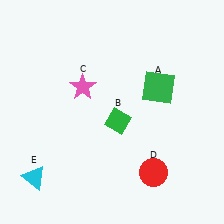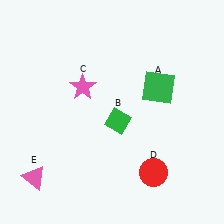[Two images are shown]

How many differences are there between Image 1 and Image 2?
There is 1 difference between the two images.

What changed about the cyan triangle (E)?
In Image 1, E is cyan. In Image 2, it changed to pink.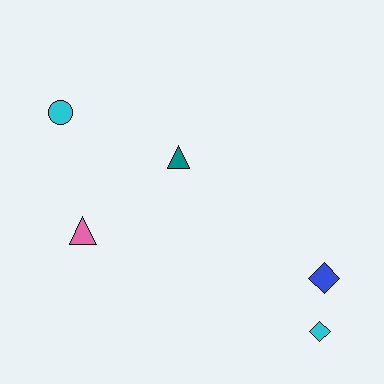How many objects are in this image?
There are 5 objects.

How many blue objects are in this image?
There is 1 blue object.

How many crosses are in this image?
There are no crosses.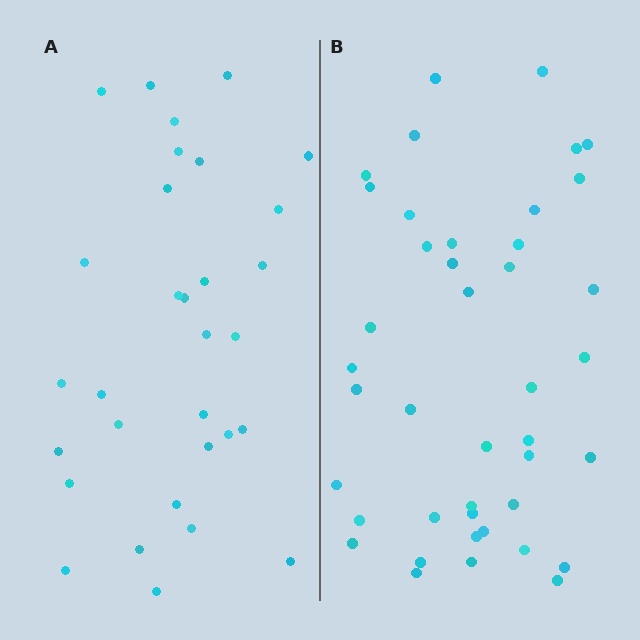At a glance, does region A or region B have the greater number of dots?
Region B (the right region) has more dots.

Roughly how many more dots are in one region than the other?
Region B has roughly 12 or so more dots than region A.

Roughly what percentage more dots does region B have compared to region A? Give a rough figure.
About 35% more.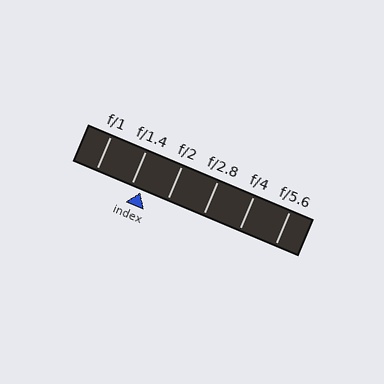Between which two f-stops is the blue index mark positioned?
The index mark is between f/1.4 and f/2.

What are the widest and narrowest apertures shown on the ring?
The widest aperture shown is f/1 and the narrowest is f/5.6.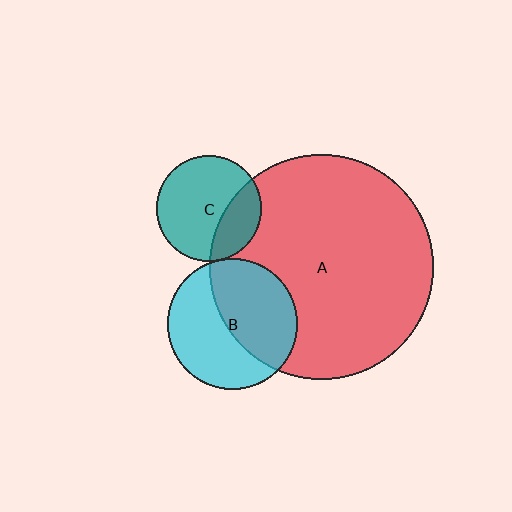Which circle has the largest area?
Circle A (red).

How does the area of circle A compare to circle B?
Approximately 3.0 times.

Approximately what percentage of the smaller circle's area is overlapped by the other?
Approximately 30%.